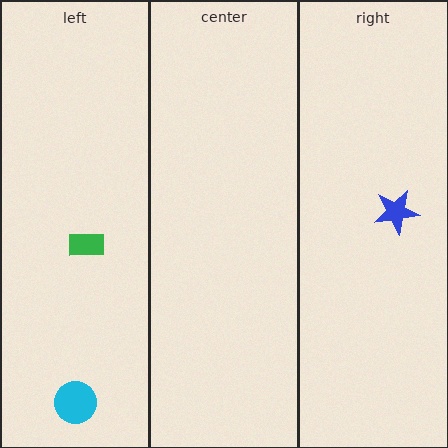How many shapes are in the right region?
1.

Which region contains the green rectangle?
The left region.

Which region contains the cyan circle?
The left region.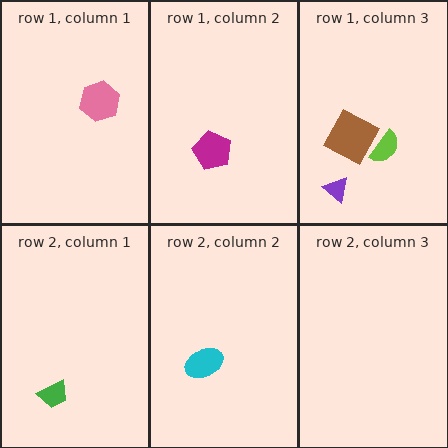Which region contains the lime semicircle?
The row 1, column 3 region.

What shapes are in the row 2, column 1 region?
The green trapezoid.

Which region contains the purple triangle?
The row 1, column 3 region.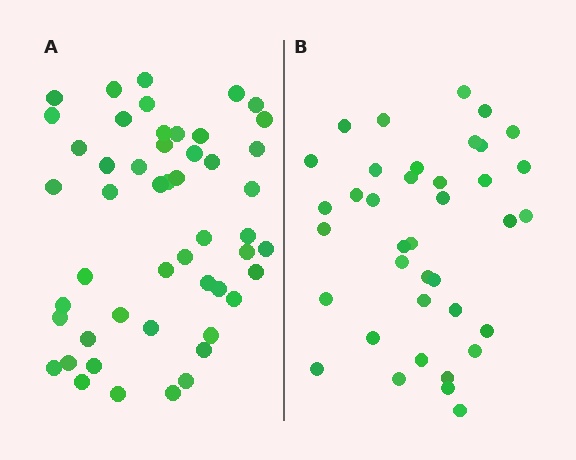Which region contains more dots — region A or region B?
Region A (the left region) has more dots.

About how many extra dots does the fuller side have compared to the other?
Region A has roughly 12 or so more dots than region B.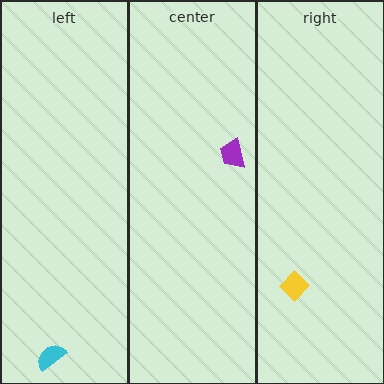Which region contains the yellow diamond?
The right region.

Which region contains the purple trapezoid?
The center region.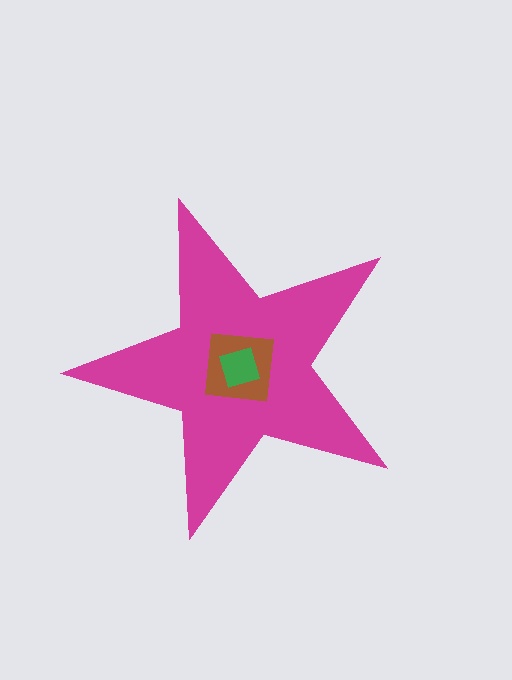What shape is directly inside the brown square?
The green square.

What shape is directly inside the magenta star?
The brown square.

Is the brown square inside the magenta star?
Yes.